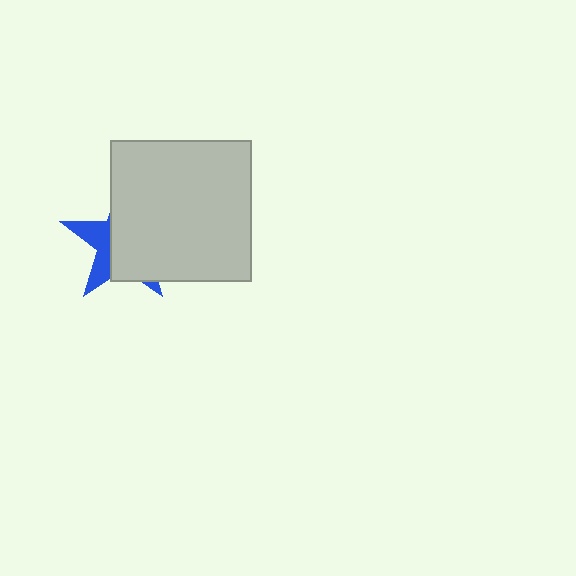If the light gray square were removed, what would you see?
You would see the complete blue star.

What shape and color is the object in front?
The object in front is a light gray square.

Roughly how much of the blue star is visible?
A small part of it is visible (roughly 32%).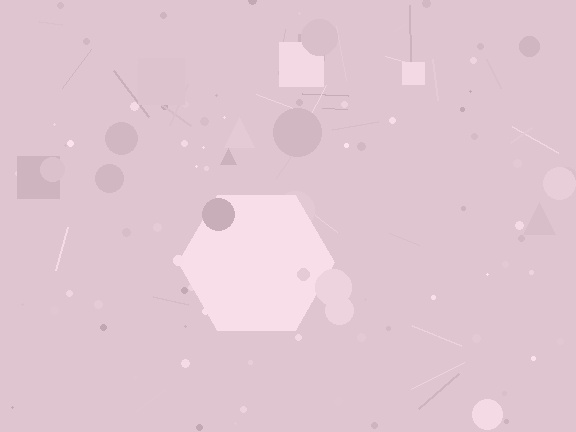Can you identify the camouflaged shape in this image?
The camouflaged shape is a hexagon.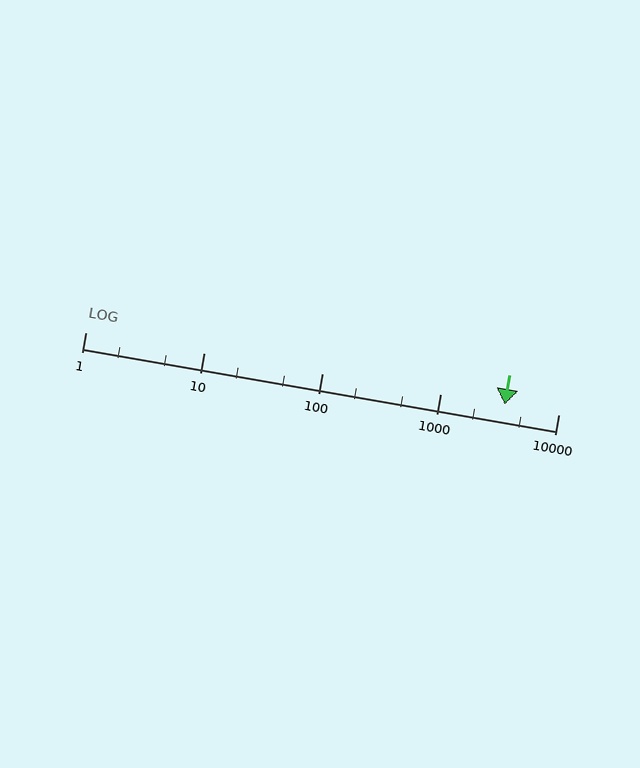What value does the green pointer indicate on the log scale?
The pointer indicates approximately 3500.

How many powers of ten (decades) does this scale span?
The scale spans 4 decades, from 1 to 10000.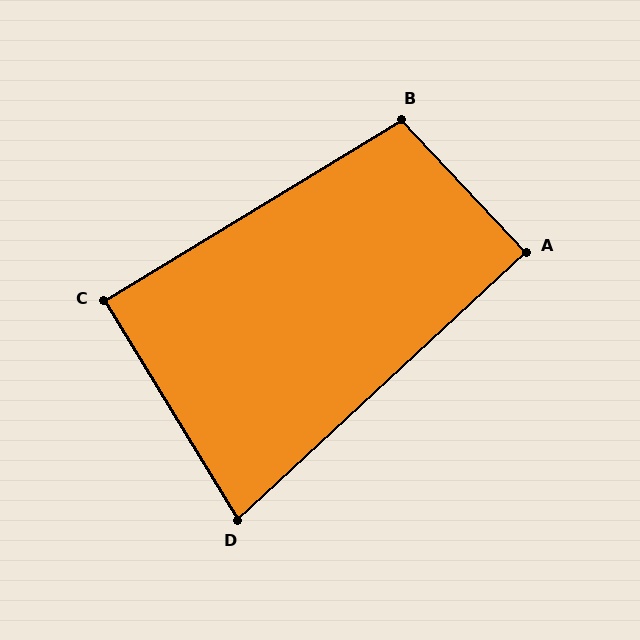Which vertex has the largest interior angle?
B, at approximately 102 degrees.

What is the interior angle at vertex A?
Approximately 90 degrees (approximately right).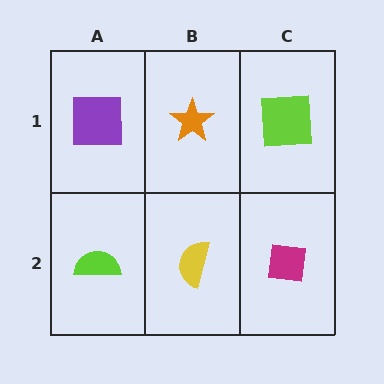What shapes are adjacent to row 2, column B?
An orange star (row 1, column B), a lime semicircle (row 2, column A), a magenta square (row 2, column C).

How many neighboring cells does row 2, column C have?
2.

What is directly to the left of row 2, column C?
A yellow semicircle.